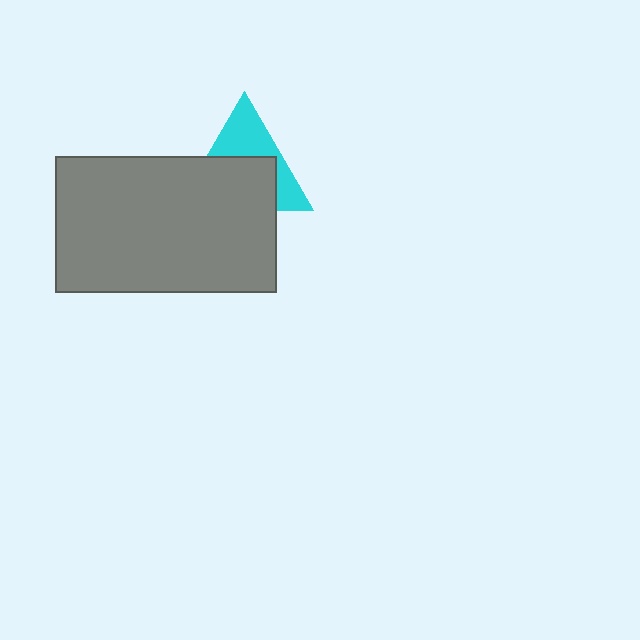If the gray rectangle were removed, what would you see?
You would see the complete cyan triangle.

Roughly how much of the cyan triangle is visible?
A small part of it is visible (roughly 43%).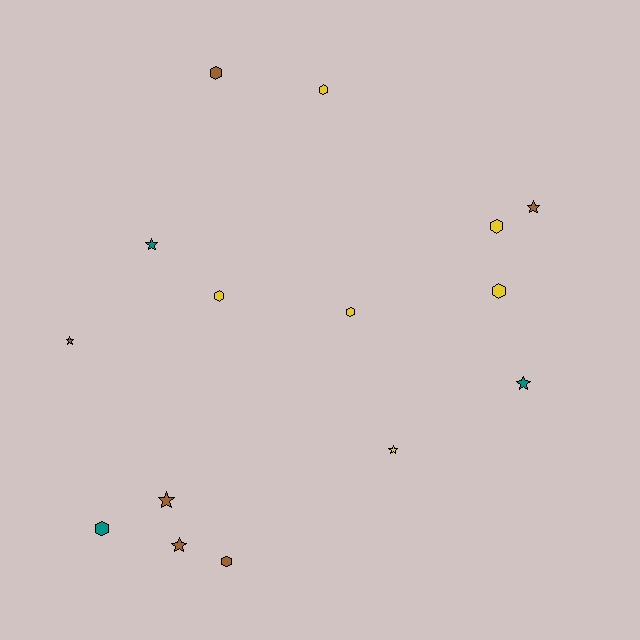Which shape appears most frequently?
Hexagon, with 8 objects.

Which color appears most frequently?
Yellow, with 6 objects.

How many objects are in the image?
There are 15 objects.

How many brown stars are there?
There are 4 brown stars.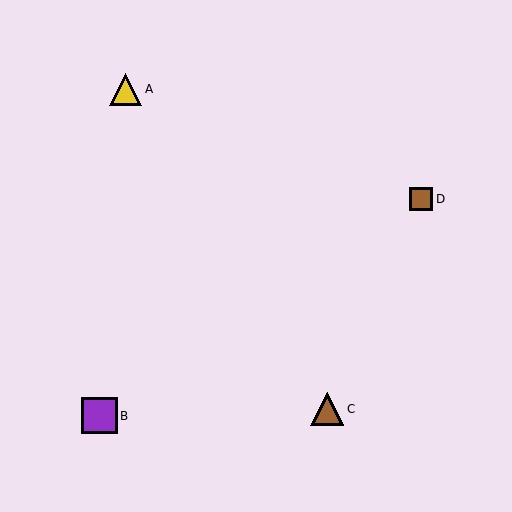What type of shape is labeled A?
Shape A is a yellow triangle.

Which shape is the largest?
The purple square (labeled B) is the largest.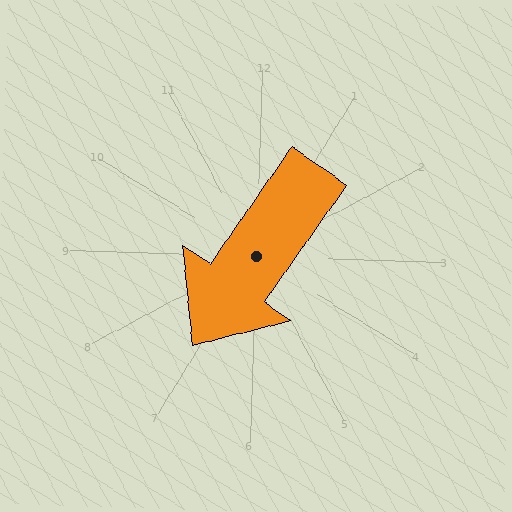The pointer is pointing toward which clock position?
Roughly 7 o'clock.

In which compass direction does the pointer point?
Southwest.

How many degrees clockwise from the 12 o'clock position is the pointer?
Approximately 213 degrees.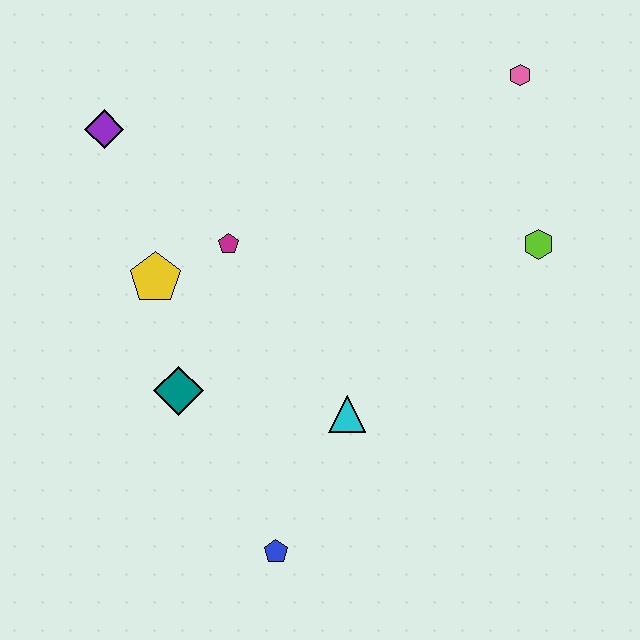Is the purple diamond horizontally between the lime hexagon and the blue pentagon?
No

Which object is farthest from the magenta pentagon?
The pink hexagon is farthest from the magenta pentagon.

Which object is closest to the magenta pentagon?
The yellow pentagon is closest to the magenta pentagon.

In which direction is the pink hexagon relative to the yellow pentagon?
The pink hexagon is to the right of the yellow pentagon.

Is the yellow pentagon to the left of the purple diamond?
No